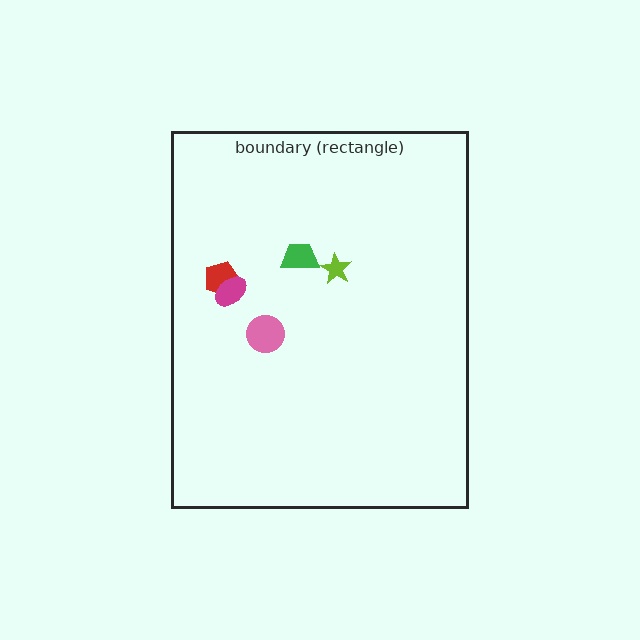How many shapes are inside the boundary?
5 inside, 0 outside.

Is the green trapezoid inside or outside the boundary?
Inside.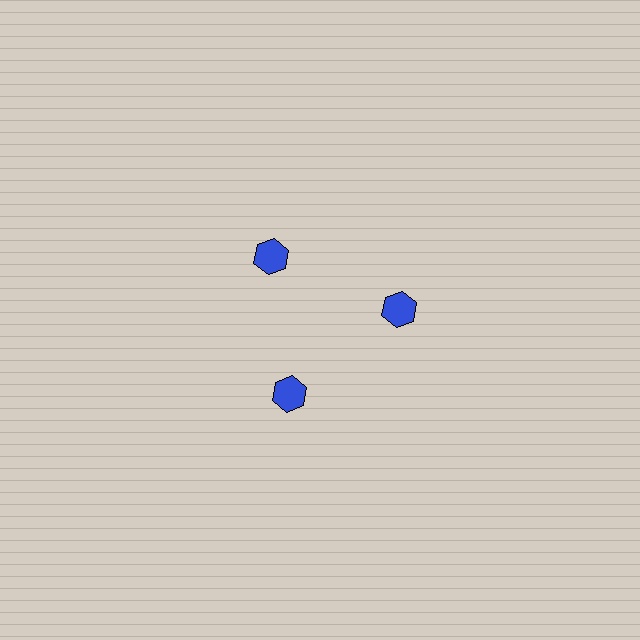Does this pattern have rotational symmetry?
Yes, this pattern has 3-fold rotational symmetry. It looks the same after rotating 120 degrees around the center.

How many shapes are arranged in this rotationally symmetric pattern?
There are 3 shapes, arranged in 3 groups of 1.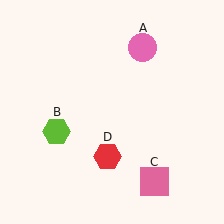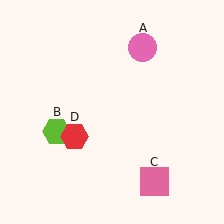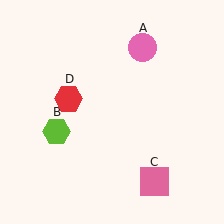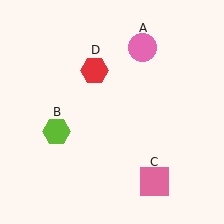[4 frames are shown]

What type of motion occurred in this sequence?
The red hexagon (object D) rotated clockwise around the center of the scene.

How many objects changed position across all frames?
1 object changed position: red hexagon (object D).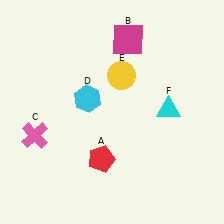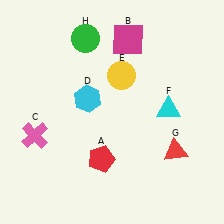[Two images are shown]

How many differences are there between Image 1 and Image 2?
There are 2 differences between the two images.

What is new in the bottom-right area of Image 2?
A red triangle (G) was added in the bottom-right area of Image 2.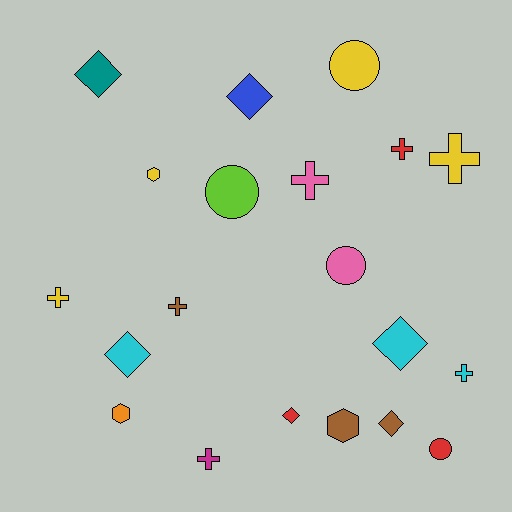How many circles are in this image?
There are 4 circles.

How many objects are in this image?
There are 20 objects.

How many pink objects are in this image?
There are 2 pink objects.